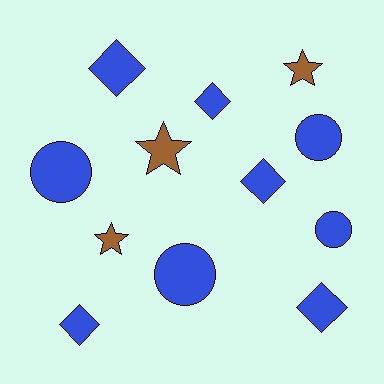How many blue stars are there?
There are no blue stars.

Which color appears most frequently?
Blue, with 9 objects.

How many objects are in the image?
There are 12 objects.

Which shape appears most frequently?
Diamond, with 5 objects.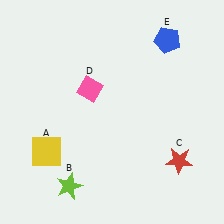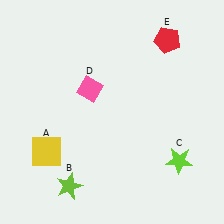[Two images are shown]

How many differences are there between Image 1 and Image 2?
There are 2 differences between the two images.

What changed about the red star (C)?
In Image 1, C is red. In Image 2, it changed to lime.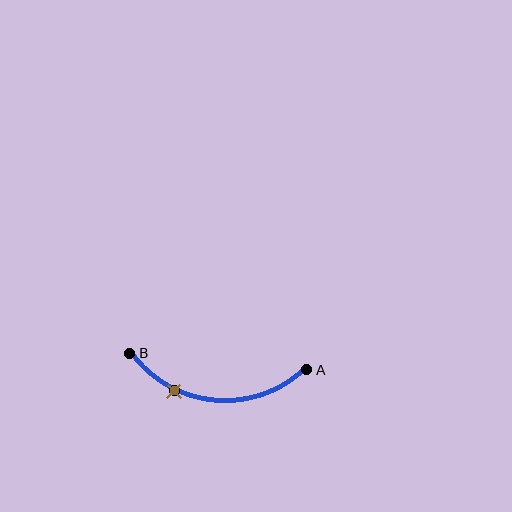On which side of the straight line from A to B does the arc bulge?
The arc bulges below the straight line connecting A and B.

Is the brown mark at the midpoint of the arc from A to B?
No. The brown mark lies on the arc but is closer to endpoint B. The arc midpoint would be at the point on the curve equidistant along the arc from both A and B.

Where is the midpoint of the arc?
The arc midpoint is the point on the curve farthest from the straight line joining A and B. It sits below that line.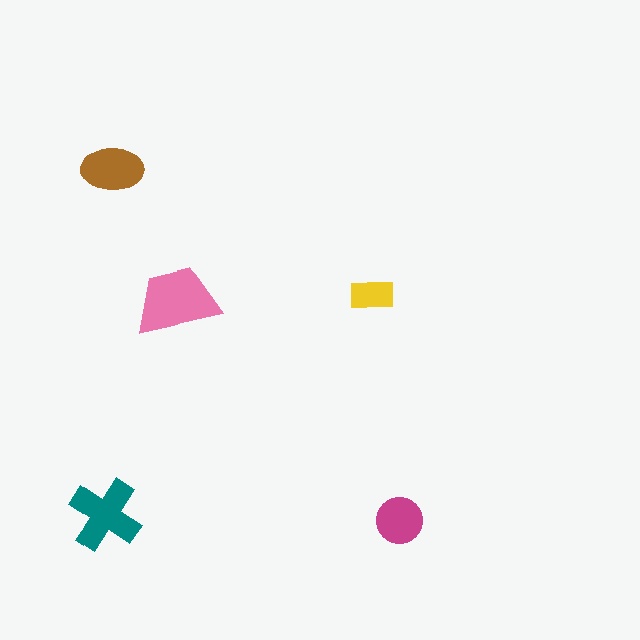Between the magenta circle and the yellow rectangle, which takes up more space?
The magenta circle.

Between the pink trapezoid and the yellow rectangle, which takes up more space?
The pink trapezoid.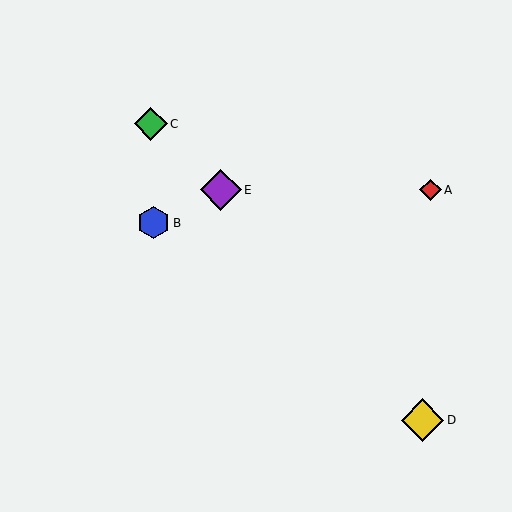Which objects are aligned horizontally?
Objects A, E are aligned horizontally.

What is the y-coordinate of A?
Object A is at y≈190.